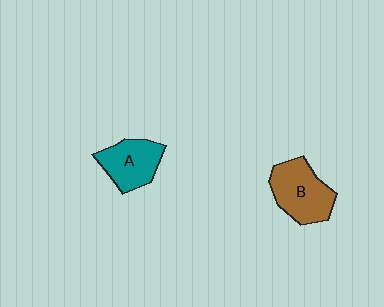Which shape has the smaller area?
Shape A (teal).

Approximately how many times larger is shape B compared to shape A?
Approximately 1.2 times.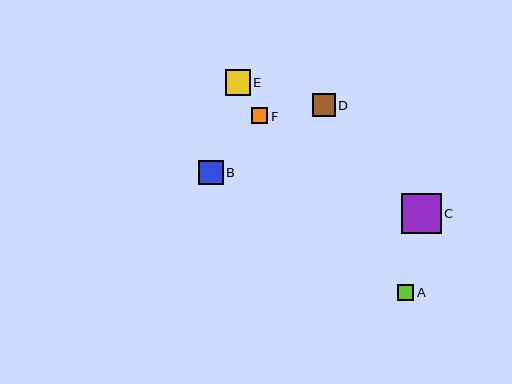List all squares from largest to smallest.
From largest to smallest: C, E, B, D, A, F.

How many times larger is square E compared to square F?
Square E is approximately 1.6 times the size of square F.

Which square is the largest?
Square C is the largest with a size of approximately 39 pixels.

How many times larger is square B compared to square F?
Square B is approximately 1.5 times the size of square F.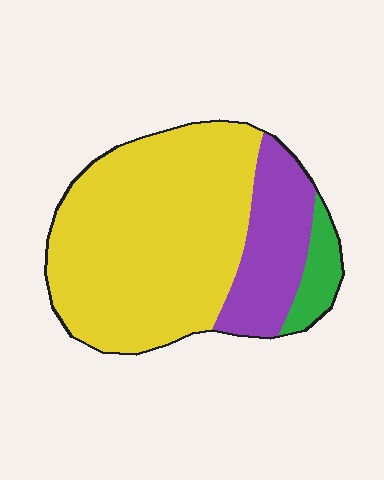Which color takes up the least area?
Green, at roughly 10%.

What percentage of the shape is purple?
Purple covers around 20% of the shape.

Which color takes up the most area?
Yellow, at roughly 70%.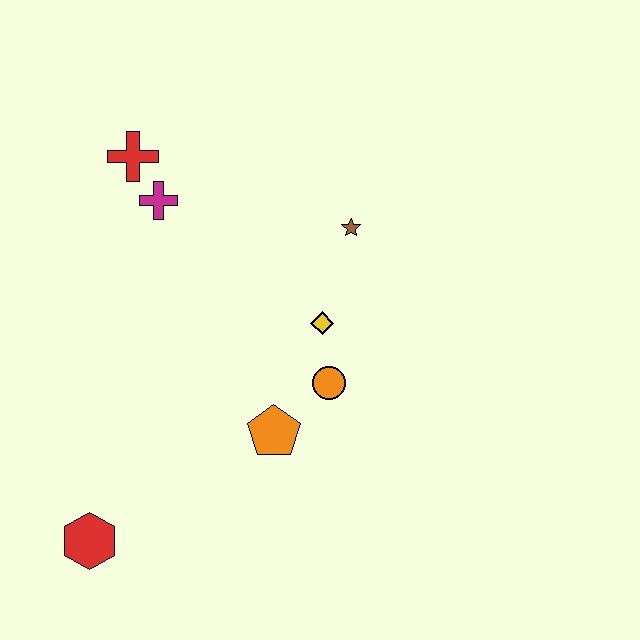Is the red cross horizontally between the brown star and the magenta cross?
No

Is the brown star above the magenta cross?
No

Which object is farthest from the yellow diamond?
The red hexagon is farthest from the yellow diamond.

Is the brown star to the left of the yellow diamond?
No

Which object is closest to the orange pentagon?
The orange circle is closest to the orange pentagon.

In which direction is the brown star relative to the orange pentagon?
The brown star is above the orange pentagon.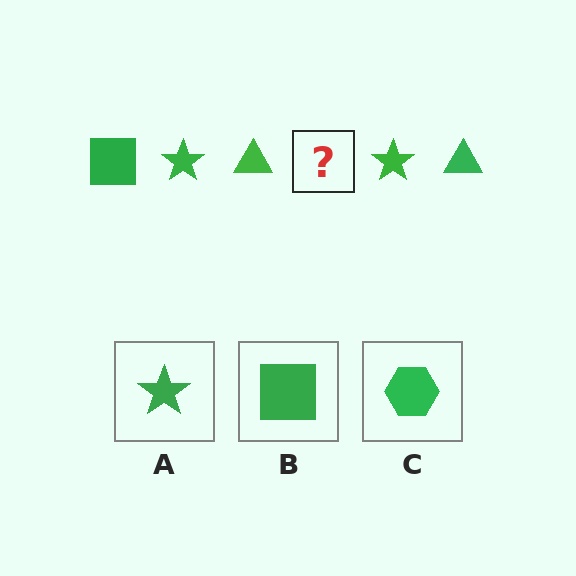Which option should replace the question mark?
Option B.